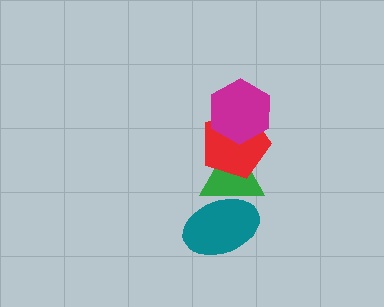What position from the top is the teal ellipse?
The teal ellipse is 4th from the top.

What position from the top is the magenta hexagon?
The magenta hexagon is 1st from the top.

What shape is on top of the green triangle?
The red pentagon is on top of the green triangle.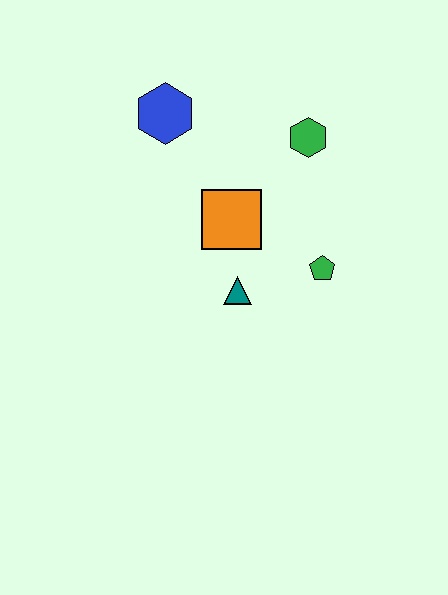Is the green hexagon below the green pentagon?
No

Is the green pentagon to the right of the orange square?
Yes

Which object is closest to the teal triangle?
The orange square is closest to the teal triangle.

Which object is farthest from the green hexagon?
The teal triangle is farthest from the green hexagon.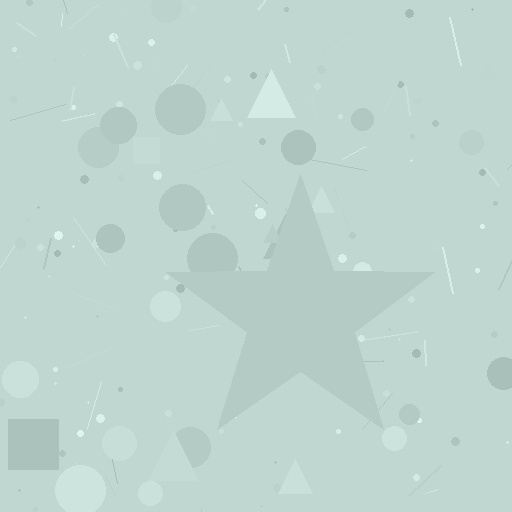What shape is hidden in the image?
A star is hidden in the image.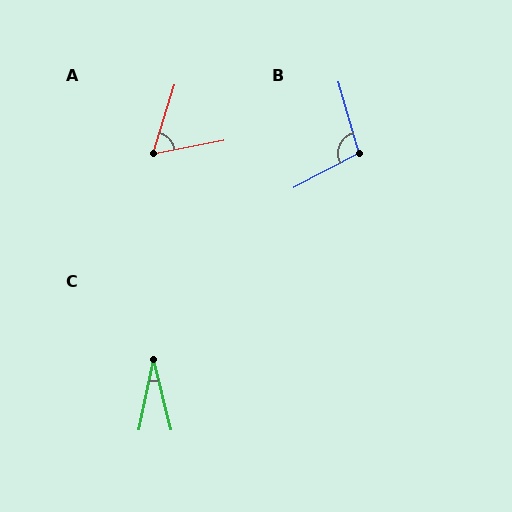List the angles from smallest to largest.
C (25°), A (62°), B (102°).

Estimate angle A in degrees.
Approximately 62 degrees.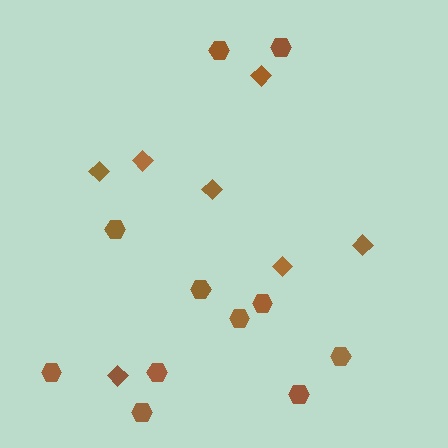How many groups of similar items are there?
There are 2 groups: one group of diamonds (7) and one group of hexagons (11).